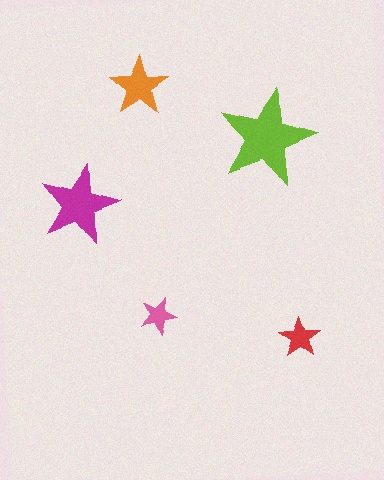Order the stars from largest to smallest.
the lime one, the magenta one, the orange one, the red one, the pink one.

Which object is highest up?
The orange star is topmost.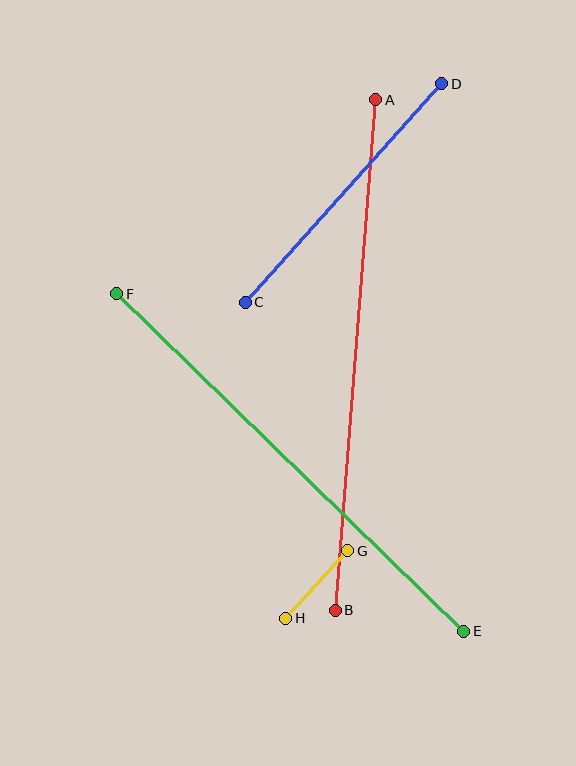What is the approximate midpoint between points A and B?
The midpoint is at approximately (355, 355) pixels.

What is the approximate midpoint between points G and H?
The midpoint is at approximately (317, 585) pixels.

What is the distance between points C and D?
The distance is approximately 294 pixels.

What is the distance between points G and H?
The distance is approximately 92 pixels.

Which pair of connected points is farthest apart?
Points A and B are farthest apart.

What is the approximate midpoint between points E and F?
The midpoint is at approximately (290, 462) pixels.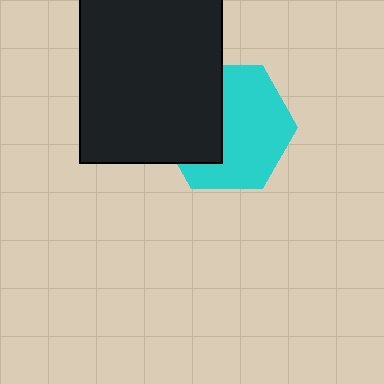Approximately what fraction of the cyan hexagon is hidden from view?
Roughly 39% of the cyan hexagon is hidden behind the black rectangle.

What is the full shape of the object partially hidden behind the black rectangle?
The partially hidden object is a cyan hexagon.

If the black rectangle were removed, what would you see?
You would see the complete cyan hexagon.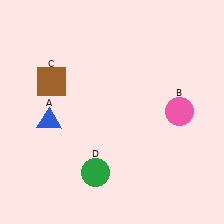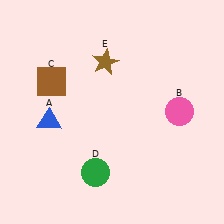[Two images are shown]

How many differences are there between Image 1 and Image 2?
There is 1 difference between the two images.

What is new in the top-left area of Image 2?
A brown star (E) was added in the top-left area of Image 2.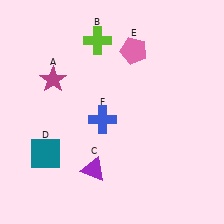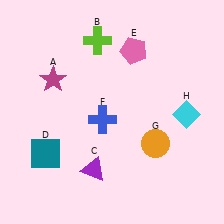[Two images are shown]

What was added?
An orange circle (G), a cyan diamond (H) were added in Image 2.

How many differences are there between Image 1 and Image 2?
There are 2 differences between the two images.